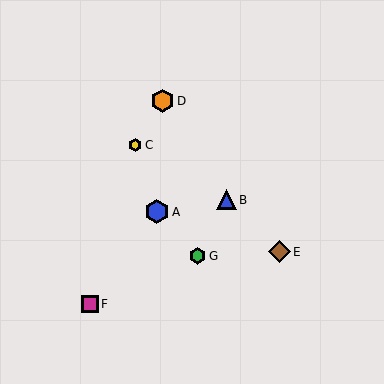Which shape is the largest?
The blue hexagon (labeled A) is the largest.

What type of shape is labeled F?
Shape F is a magenta square.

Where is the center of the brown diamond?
The center of the brown diamond is at (279, 252).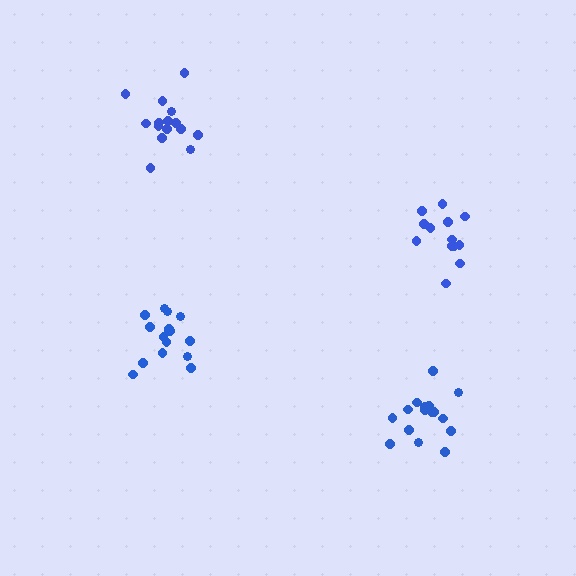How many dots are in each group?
Group 1: 13 dots, Group 2: 16 dots, Group 3: 15 dots, Group 4: 16 dots (60 total).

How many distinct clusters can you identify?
There are 4 distinct clusters.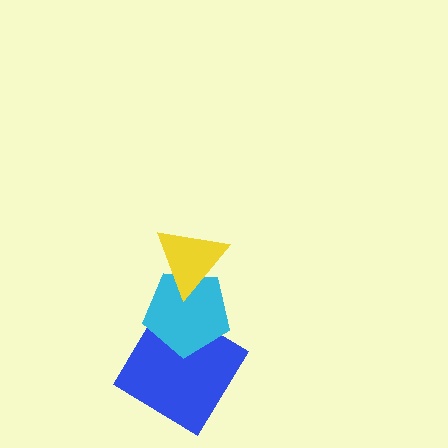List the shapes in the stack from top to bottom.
From top to bottom: the yellow triangle, the cyan pentagon, the blue diamond.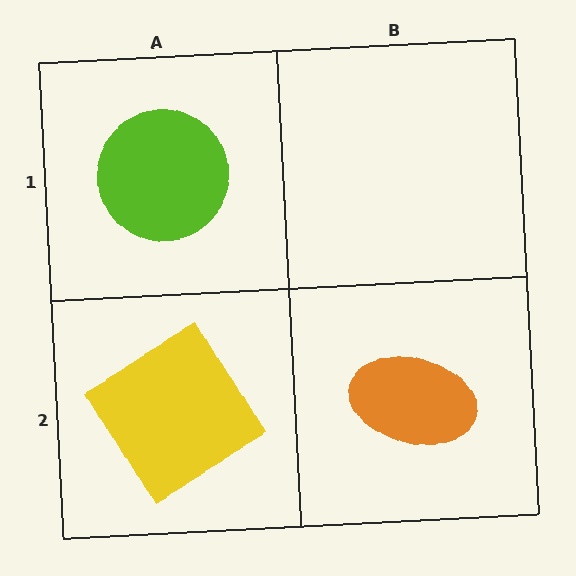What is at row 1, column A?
A lime circle.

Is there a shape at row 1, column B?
No, that cell is empty.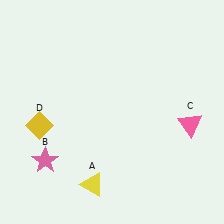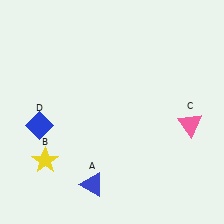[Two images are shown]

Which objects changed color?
A changed from yellow to blue. B changed from pink to yellow. D changed from yellow to blue.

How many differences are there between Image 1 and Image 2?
There are 3 differences between the two images.